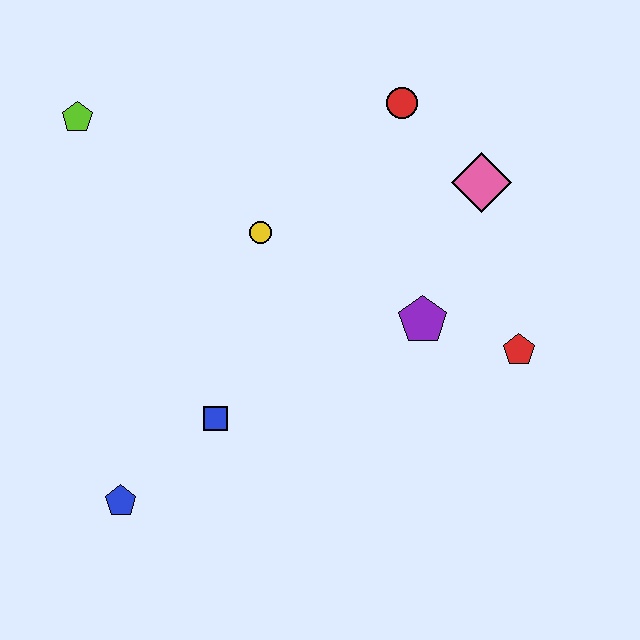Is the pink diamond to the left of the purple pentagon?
No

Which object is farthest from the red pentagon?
The lime pentagon is farthest from the red pentagon.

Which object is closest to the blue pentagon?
The blue square is closest to the blue pentagon.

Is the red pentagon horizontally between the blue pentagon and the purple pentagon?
No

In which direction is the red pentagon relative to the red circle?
The red pentagon is below the red circle.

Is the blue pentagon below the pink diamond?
Yes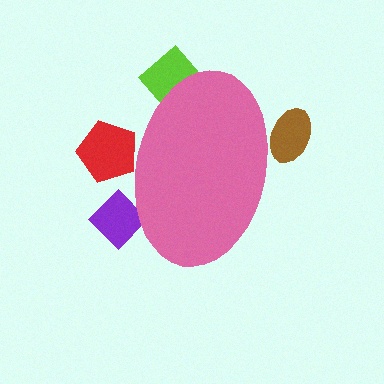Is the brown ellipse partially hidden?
Yes, the brown ellipse is partially hidden behind the pink ellipse.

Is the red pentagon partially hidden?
Yes, the red pentagon is partially hidden behind the pink ellipse.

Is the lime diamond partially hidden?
Yes, the lime diamond is partially hidden behind the pink ellipse.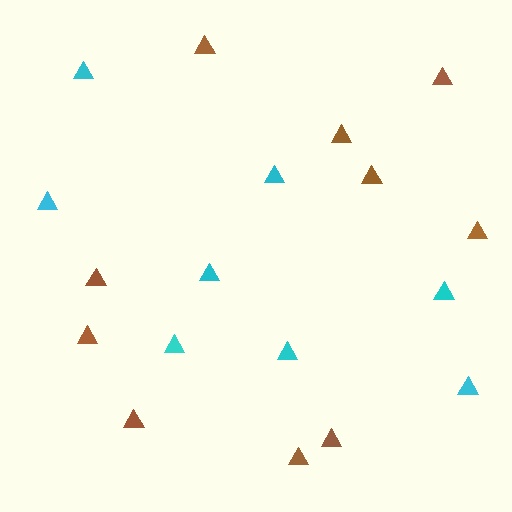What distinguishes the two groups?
There are 2 groups: one group of brown triangles (10) and one group of cyan triangles (8).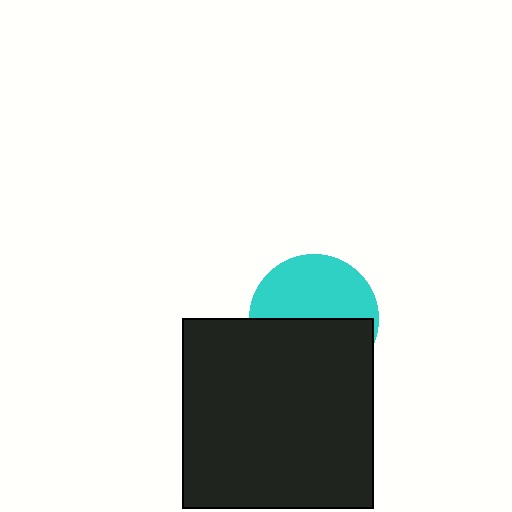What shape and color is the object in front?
The object in front is a black square.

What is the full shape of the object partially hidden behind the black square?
The partially hidden object is a cyan circle.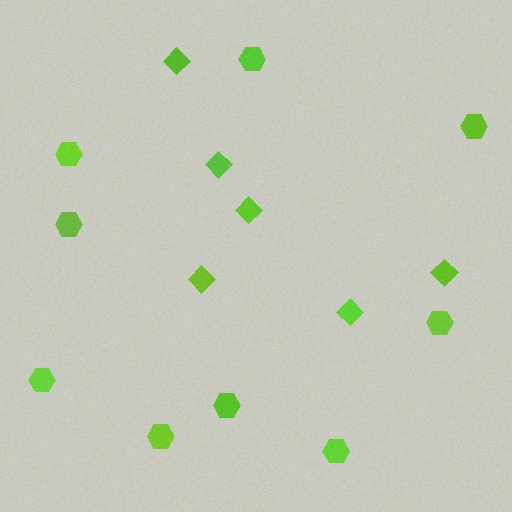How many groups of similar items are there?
There are 2 groups: one group of hexagons (9) and one group of diamonds (6).